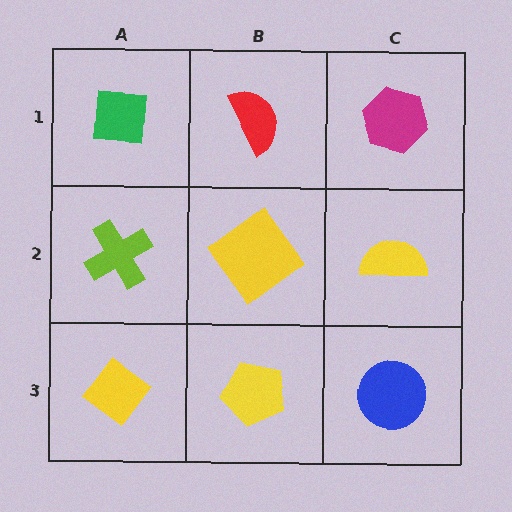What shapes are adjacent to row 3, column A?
A lime cross (row 2, column A), a yellow pentagon (row 3, column B).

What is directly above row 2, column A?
A green square.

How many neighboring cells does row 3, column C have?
2.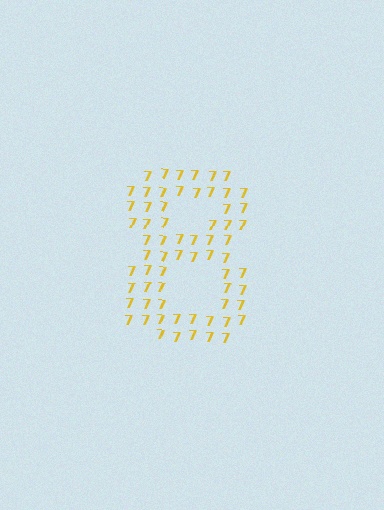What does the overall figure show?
The overall figure shows the digit 8.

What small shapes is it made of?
It is made of small digit 7's.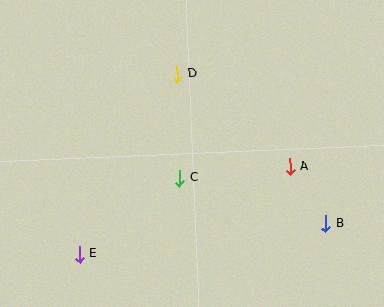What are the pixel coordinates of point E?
Point E is at (79, 254).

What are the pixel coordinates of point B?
Point B is at (326, 223).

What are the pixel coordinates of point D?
Point D is at (178, 74).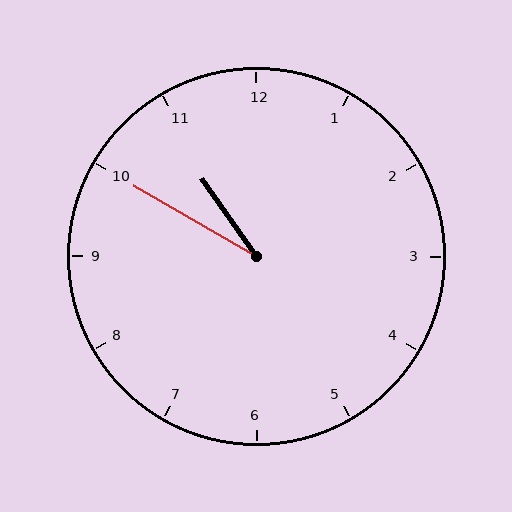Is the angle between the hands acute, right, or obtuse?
It is acute.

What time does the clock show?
10:50.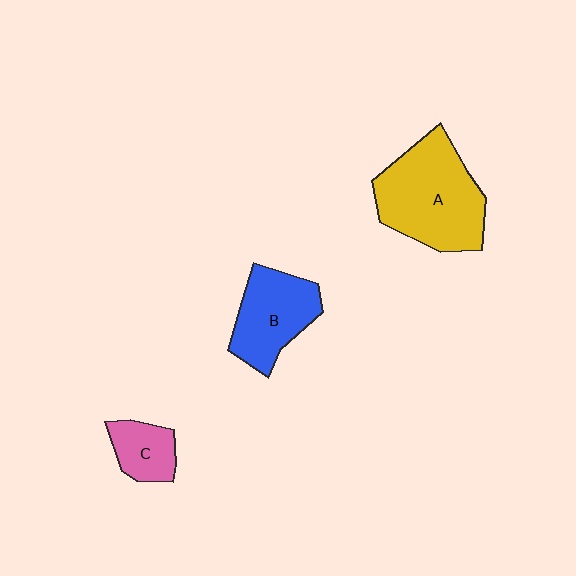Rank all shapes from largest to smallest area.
From largest to smallest: A (yellow), B (blue), C (pink).